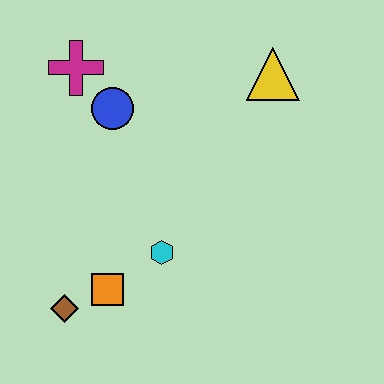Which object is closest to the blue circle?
The magenta cross is closest to the blue circle.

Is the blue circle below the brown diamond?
No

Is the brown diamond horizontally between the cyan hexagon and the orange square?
No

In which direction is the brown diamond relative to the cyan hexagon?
The brown diamond is to the left of the cyan hexagon.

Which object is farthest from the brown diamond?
The yellow triangle is farthest from the brown diamond.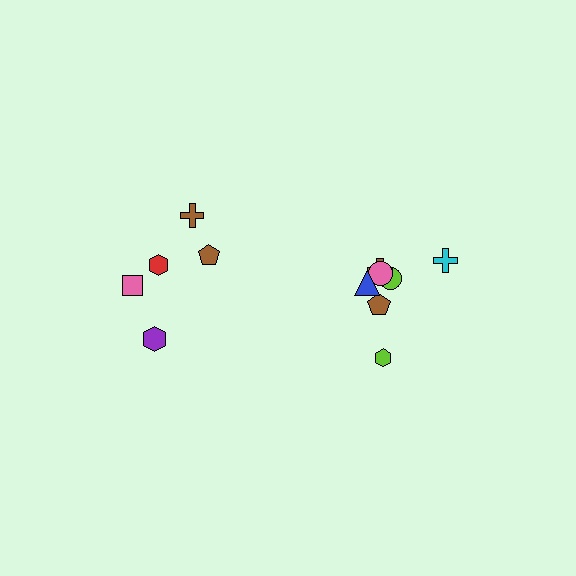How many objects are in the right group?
There are 7 objects.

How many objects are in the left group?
There are 5 objects.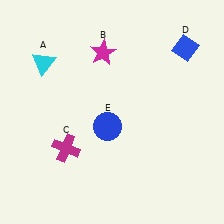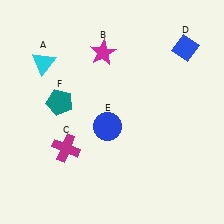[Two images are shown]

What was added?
A teal pentagon (F) was added in Image 2.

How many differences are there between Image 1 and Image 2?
There is 1 difference between the two images.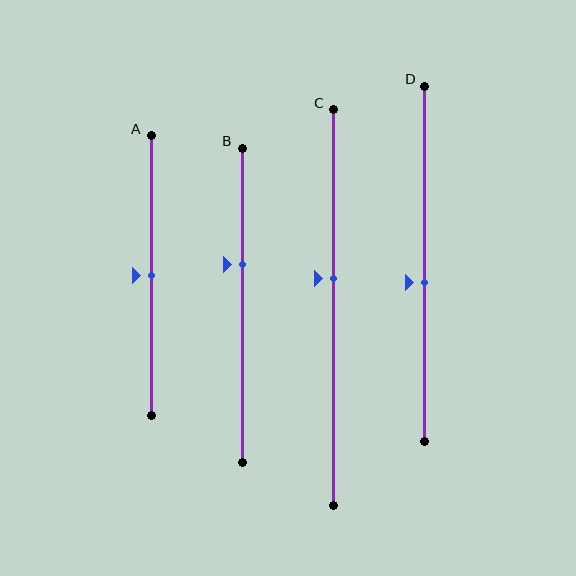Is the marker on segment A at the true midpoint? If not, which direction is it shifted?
Yes, the marker on segment A is at the true midpoint.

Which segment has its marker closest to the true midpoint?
Segment A has its marker closest to the true midpoint.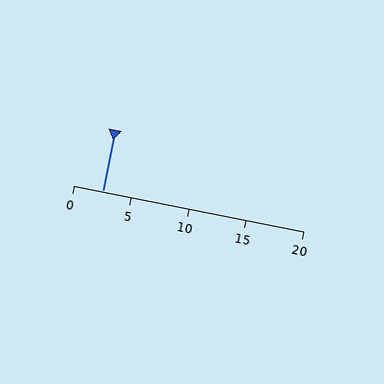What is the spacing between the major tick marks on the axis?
The major ticks are spaced 5 apart.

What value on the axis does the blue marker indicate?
The marker indicates approximately 2.5.